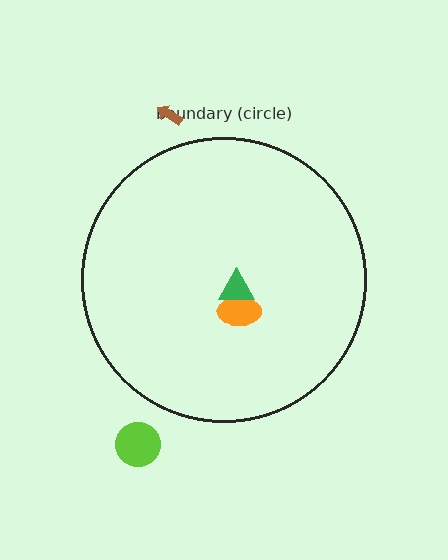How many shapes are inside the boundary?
2 inside, 2 outside.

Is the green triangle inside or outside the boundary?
Inside.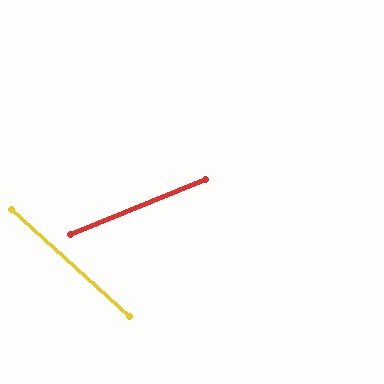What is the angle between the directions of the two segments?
Approximately 64 degrees.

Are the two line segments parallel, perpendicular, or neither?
Neither parallel nor perpendicular — they differ by about 64°.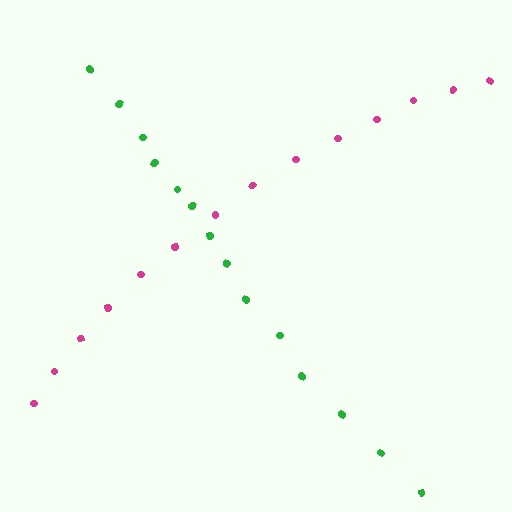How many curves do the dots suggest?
There are 2 distinct paths.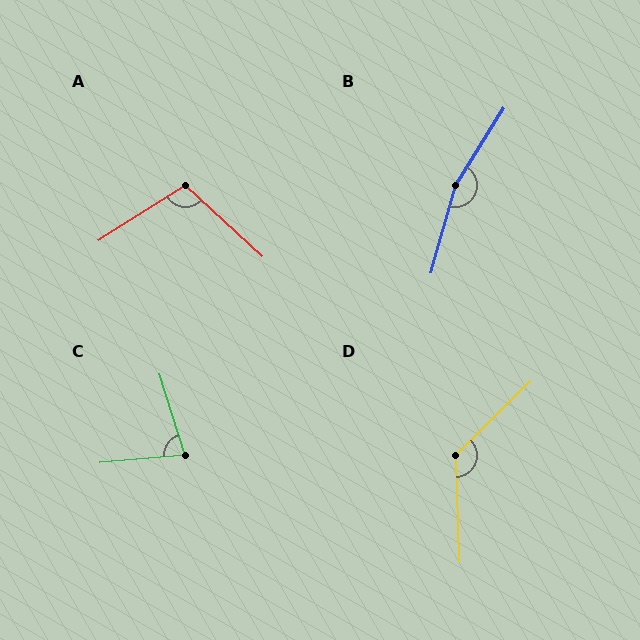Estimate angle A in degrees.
Approximately 105 degrees.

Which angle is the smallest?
C, at approximately 77 degrees.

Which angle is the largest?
B, at approximately 164 degrees.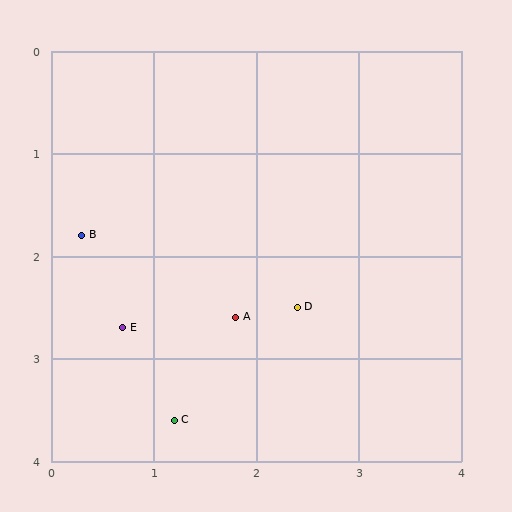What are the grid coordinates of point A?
Point A is at approximately (1.8, 2.6).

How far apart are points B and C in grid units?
Points B and C are about 2.0 grid units apart.